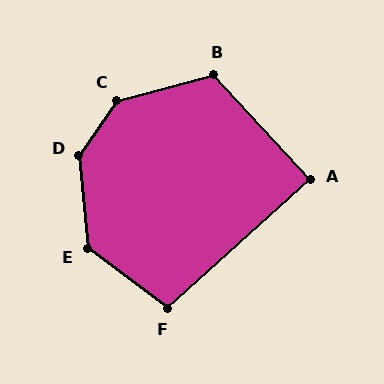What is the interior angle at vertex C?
Approximately 139 degrees (obtuse).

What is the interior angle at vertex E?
Approximately 132 degrees (obtuse).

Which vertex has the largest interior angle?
D, at approximately 141 degrees.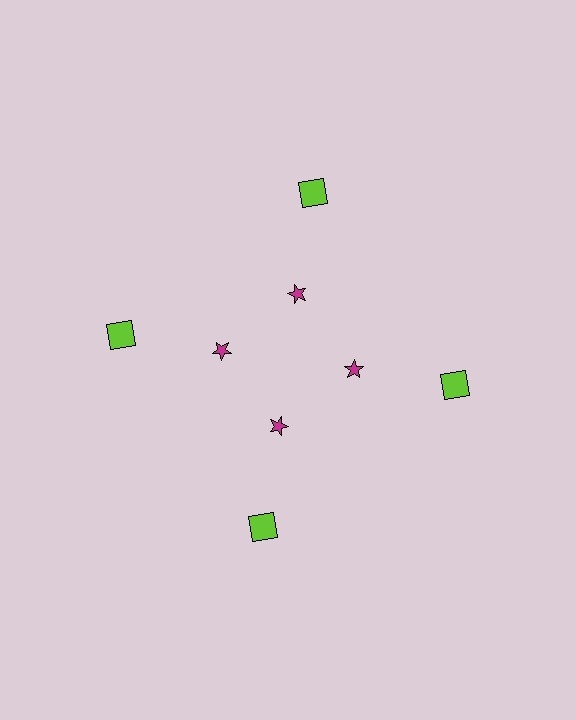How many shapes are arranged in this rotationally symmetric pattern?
There are 8 shapes, arranged in 4 groups of 2.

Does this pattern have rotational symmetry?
Yes, this pattern has 4-fold rotational symmetry. It looks the same after rotating 90 degrees around the center.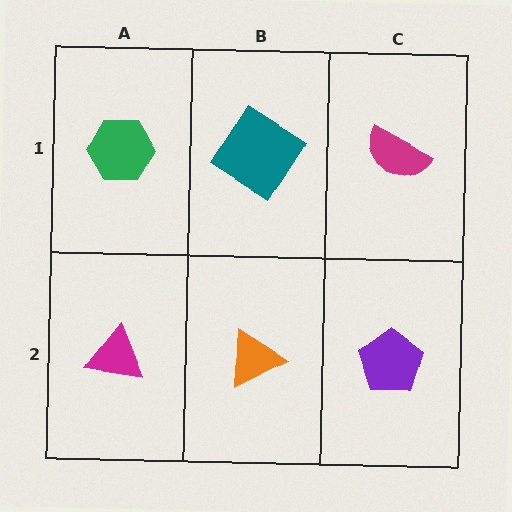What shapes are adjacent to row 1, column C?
A purple pentagon (row 2, column C), a teal diamond (row 1, column B).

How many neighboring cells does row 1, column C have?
2.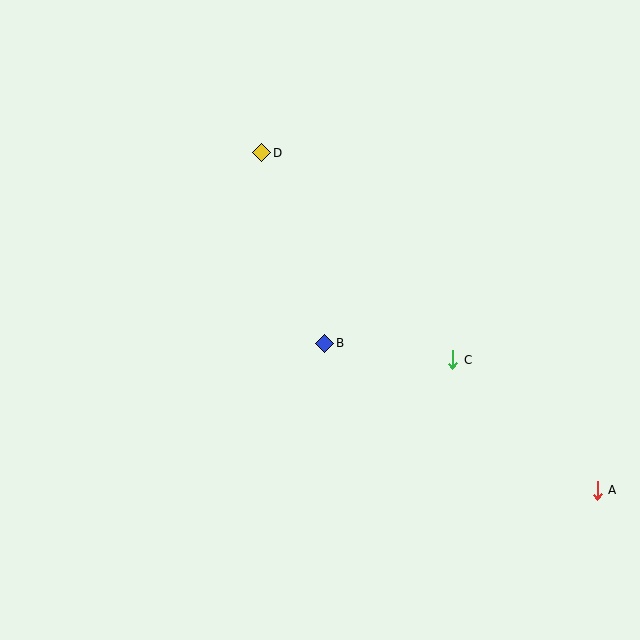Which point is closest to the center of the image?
Point B at (325, 343) is closest to the center.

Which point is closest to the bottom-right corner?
Point A is closest to the bottom-right corner.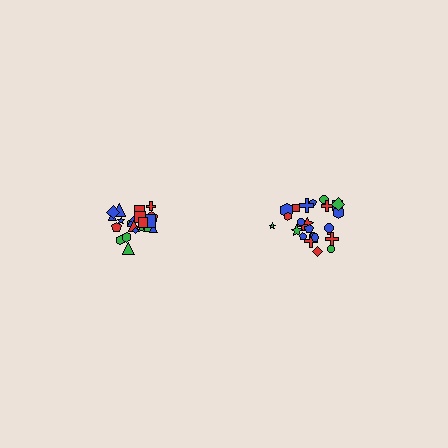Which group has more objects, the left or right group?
The right group.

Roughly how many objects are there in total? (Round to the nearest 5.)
Roughly 45 objects in total.